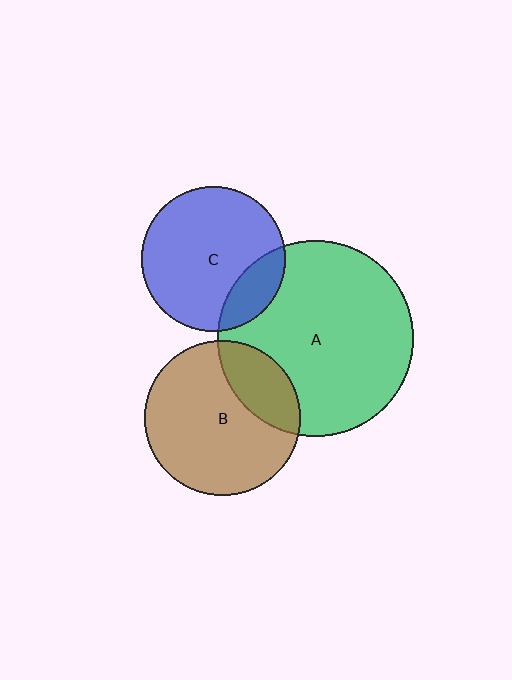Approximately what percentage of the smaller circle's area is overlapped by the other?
Approximately 25%.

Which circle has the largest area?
Circle A (green).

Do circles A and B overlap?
Yes.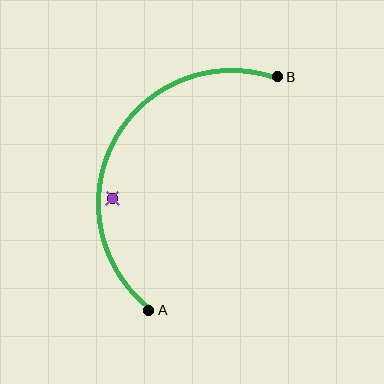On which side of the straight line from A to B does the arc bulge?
The arc bulges to the left of the straight line connecting A and B.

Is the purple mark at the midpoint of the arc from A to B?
No — the purple mark does not lie on the arc at all. It sits slightly inside the curve.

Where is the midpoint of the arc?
The arc midpoint is the point on the curve farthest from the straight line joining A and B. It sits to the left of that line.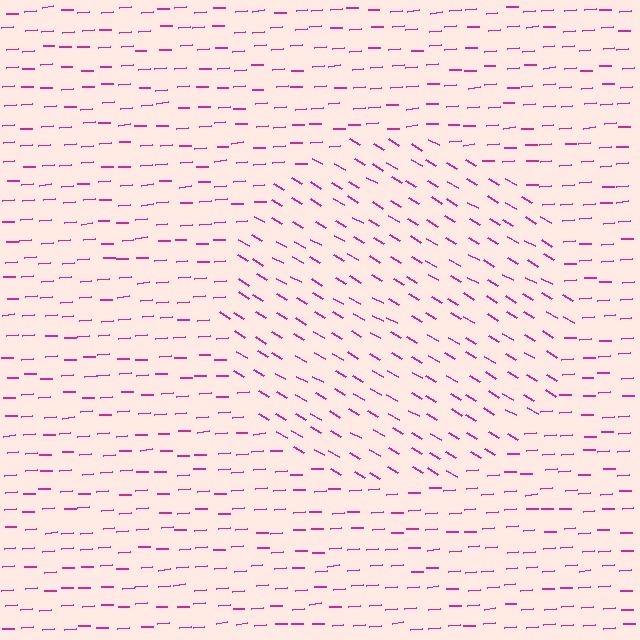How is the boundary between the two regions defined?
The boundary is defined purely by a change in line orientation (approximately 34 degrees difference). All lines are the same color and thickness.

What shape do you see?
I see a circle.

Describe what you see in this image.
The image is filled with small magenta line segments. A circle region in the image has lines oriented differently from the surrounding lines, creating a visible texture boundary.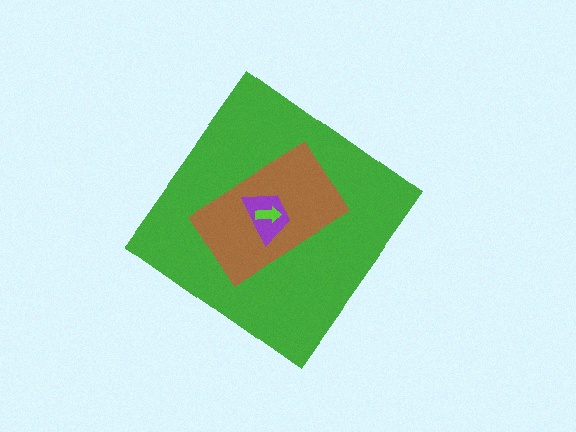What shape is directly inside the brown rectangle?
The purple trapezoid.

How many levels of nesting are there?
4.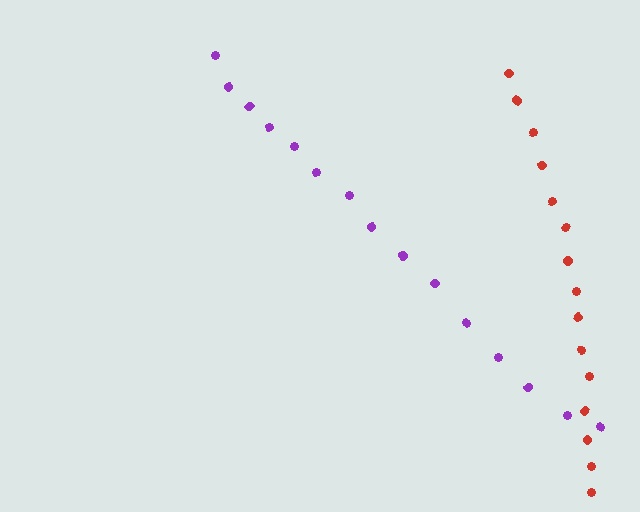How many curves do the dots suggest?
There are 2 distinct paths.